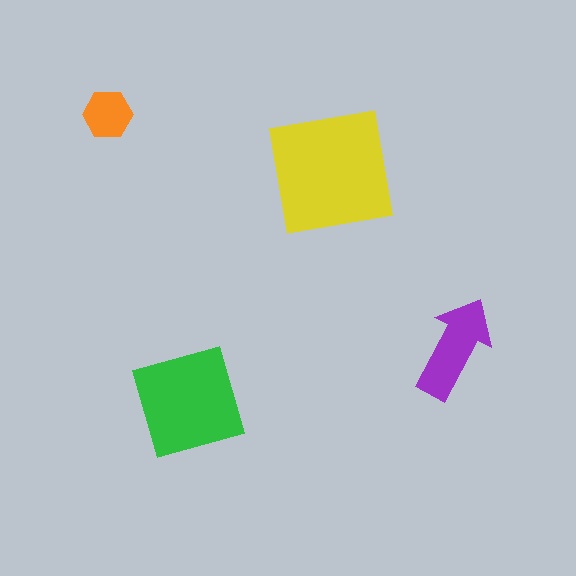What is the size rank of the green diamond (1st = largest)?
2nd.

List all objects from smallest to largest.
The orange hexagon, the purple arrow, the green diamond, the yellow square.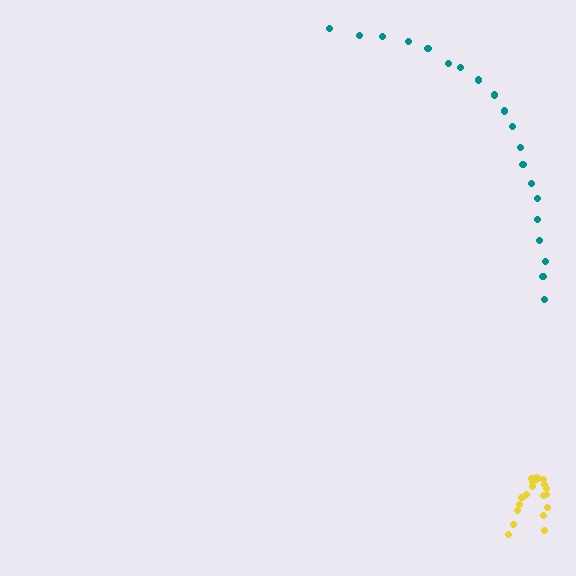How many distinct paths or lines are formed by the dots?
There are 2 distinct paths.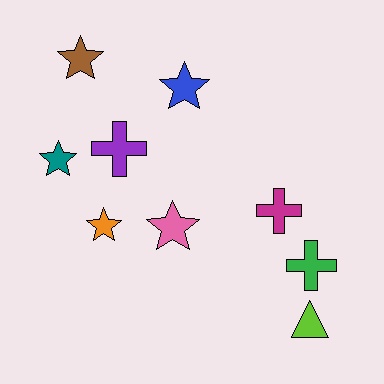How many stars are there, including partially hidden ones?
There are 5 stars.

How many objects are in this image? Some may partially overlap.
There are 9 objects.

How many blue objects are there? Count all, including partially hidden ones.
There is 1 blue object.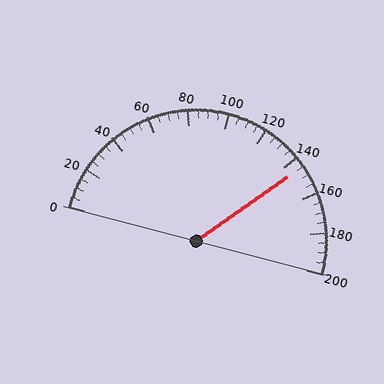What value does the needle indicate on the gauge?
The needle indicates approximately 145.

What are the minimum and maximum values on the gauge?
The gauge ranges from 0 to 200.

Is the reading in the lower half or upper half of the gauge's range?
The reading is in the upper half of the range (0 to 200).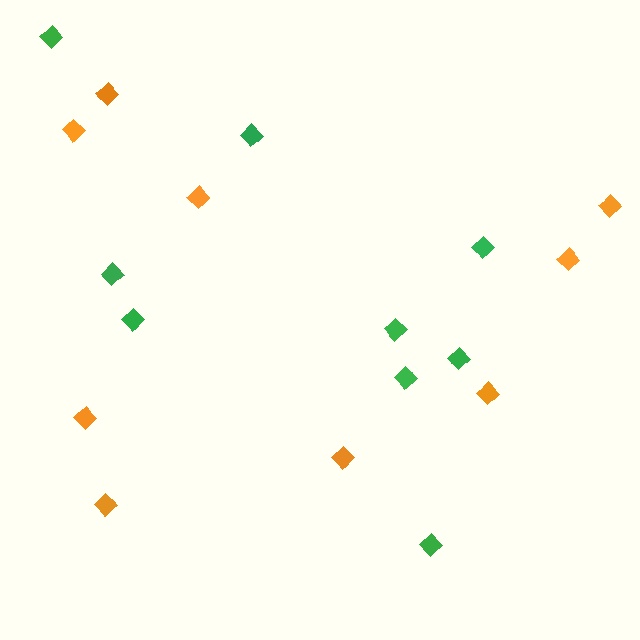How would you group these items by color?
There are 2 groups: one group of green diamonds (9) and one group of orange diamonds (9).